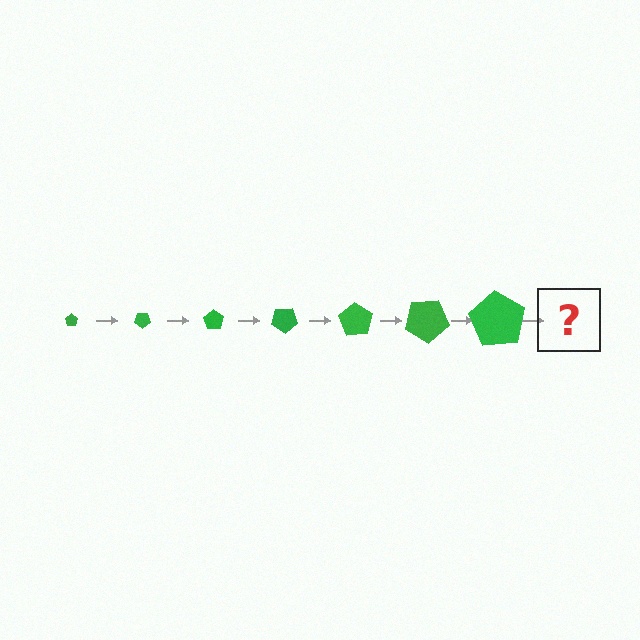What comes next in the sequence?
The next element should be a pentagon, larger than the previous one and rotated 245 degrees from the start.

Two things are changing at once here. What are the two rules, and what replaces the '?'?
The two rules are that the pentagon grows larger each step and it rotates 35 degrees each step. The '?' should be a pentagon, larger than the previous one and rotated 245 degrees from the start.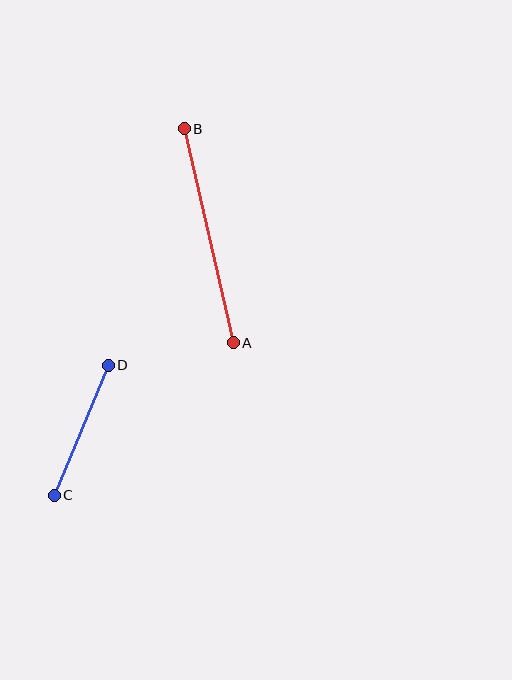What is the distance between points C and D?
The distance is approximately 141 pixels.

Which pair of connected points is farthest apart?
Points A and B are farthest apart.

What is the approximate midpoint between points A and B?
The midpoint is at approximately (209, 236) pixels.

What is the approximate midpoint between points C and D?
The midpoint is at approximately (81, 430) pixels.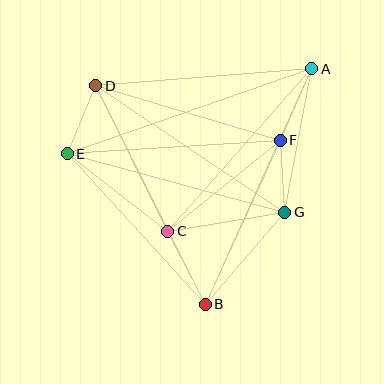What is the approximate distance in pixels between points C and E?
The distance between C and E is approximately 127 pixels.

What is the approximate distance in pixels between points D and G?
The distance between D and G is approximately 228 pixels.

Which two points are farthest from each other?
Points A and E are farthest from each other.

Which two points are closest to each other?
Points F and G are closest to each other.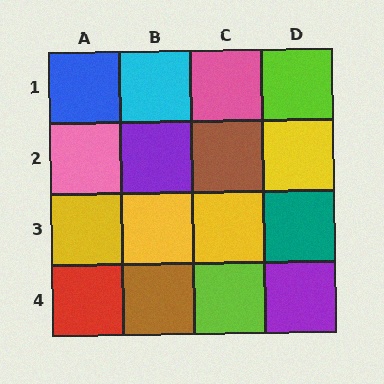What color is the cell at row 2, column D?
Yellow.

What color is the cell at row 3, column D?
Teal.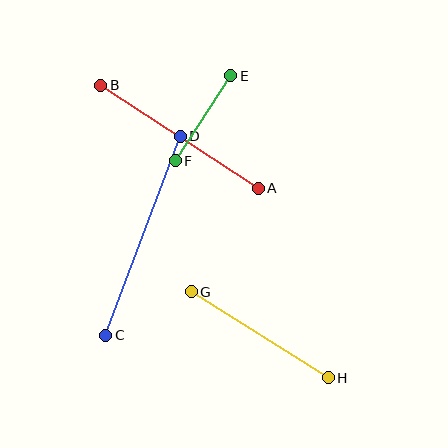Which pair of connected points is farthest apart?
Points C and D are farthest apart.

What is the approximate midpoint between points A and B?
The midpoint is at approximately (179, 137) pixels.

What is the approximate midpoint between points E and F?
The midpoint is at approximately (203, 118) pixels.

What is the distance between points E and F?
The distance is approximately 102 pixels.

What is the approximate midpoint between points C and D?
The midpoint is at approximately (143, 236) pixels.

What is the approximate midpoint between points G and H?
The midpoint is at approximately (260, 335) pixels.